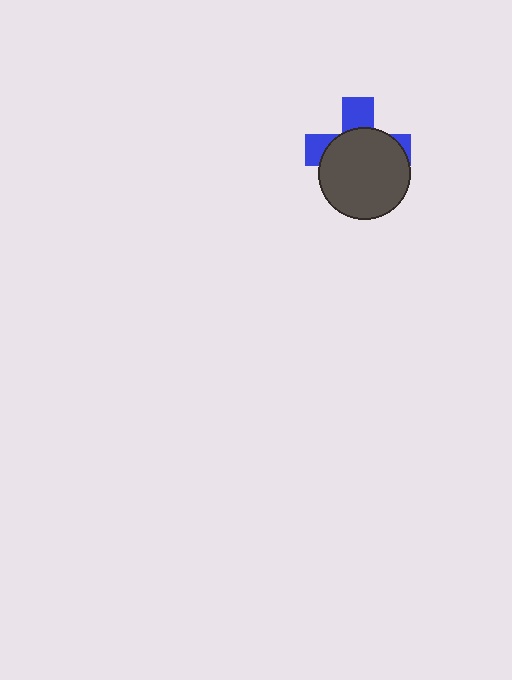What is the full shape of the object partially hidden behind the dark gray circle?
The partially hidden object is a blue cross.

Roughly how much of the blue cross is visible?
A small part of it is visible (roughly 34%).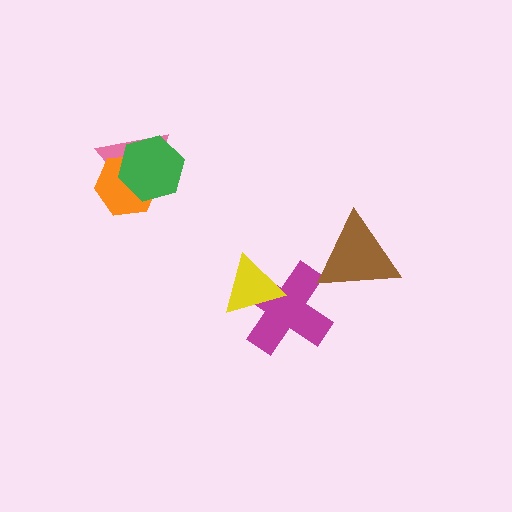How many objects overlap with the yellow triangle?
1 object overlaps with the yellow triangle.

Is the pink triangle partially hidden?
Yes, it is partially covered by another shape.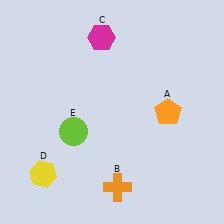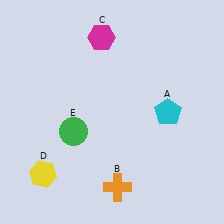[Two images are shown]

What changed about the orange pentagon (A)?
In Image 1, A is orange. In Image 2, it changed to cyan.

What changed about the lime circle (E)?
In Image 1, E is lime. In Image 2, it changed to green.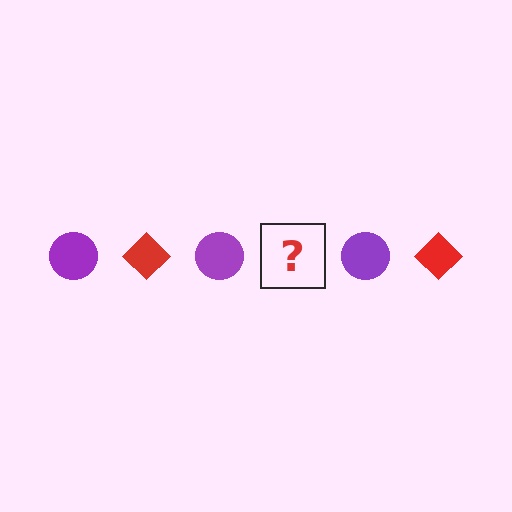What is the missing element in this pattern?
The missing element is a red diamond.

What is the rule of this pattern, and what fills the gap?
The rule is that the pattern alternates between purple circle and red diamond. The gap should be filled with a red diamond.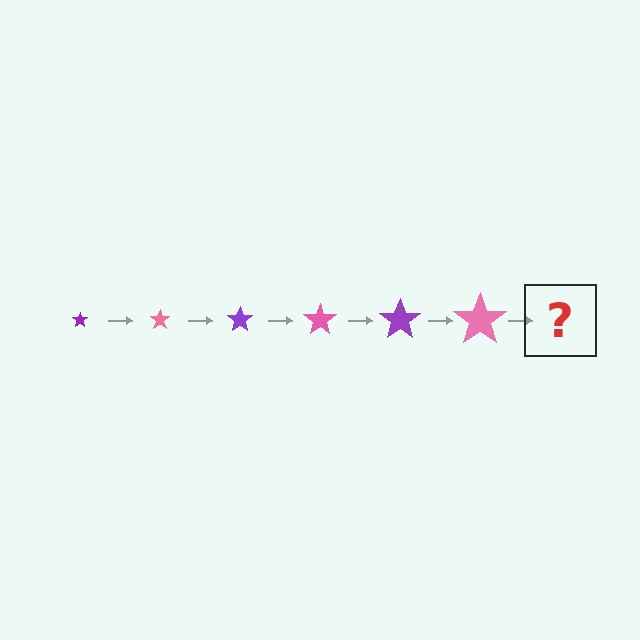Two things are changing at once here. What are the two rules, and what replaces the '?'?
The two rules are that the star grows larger each step and the color cycles through purple and pink. The '?' should be a purple star, larger than the previous one.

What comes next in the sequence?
The next element should be a purple star, larger than the previous one.